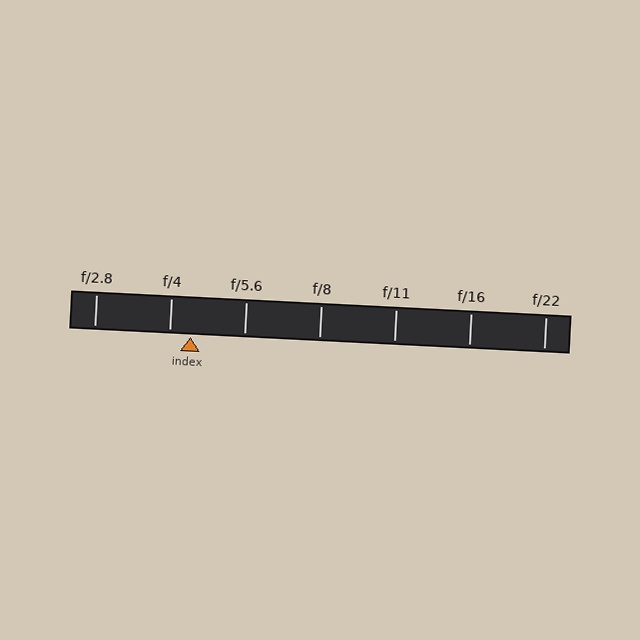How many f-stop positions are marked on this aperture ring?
There are 7 f-stop positions marked.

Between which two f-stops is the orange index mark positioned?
The index mark is between f/4 and f/5.6.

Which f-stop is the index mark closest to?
The index mark is closest to f/4.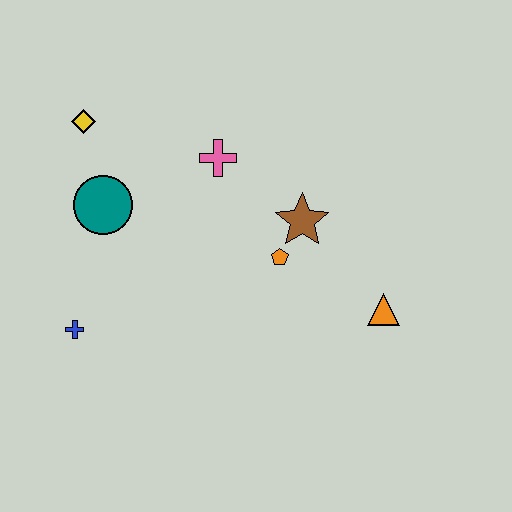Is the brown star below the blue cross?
No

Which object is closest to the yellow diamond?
The teal circle is closest to the yellow diamond.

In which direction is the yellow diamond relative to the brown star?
The yellow diamond is to the left of the brown star.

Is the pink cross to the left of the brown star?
Yes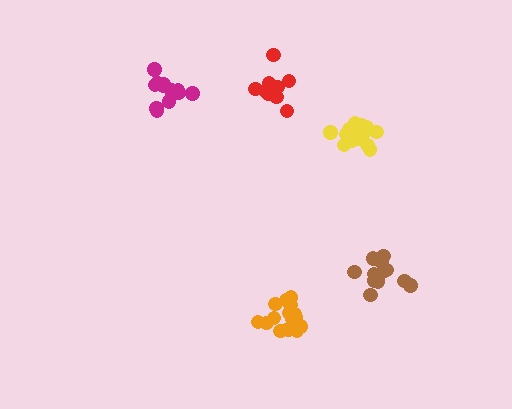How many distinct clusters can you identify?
There are 5 distinct clusters.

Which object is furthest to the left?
The magenta cluster is leftmost.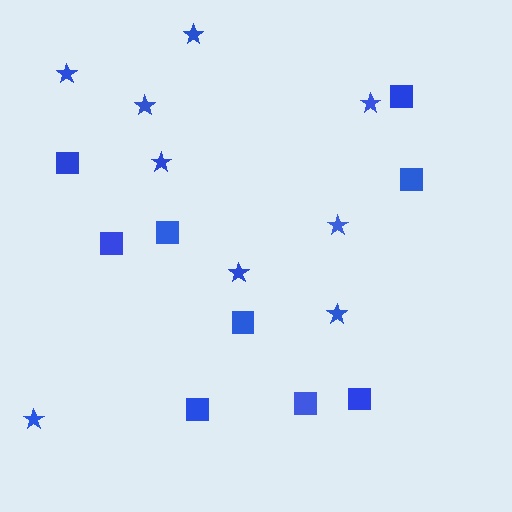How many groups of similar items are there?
There are 2 groups: one group of stars (9) and one group of squares (9).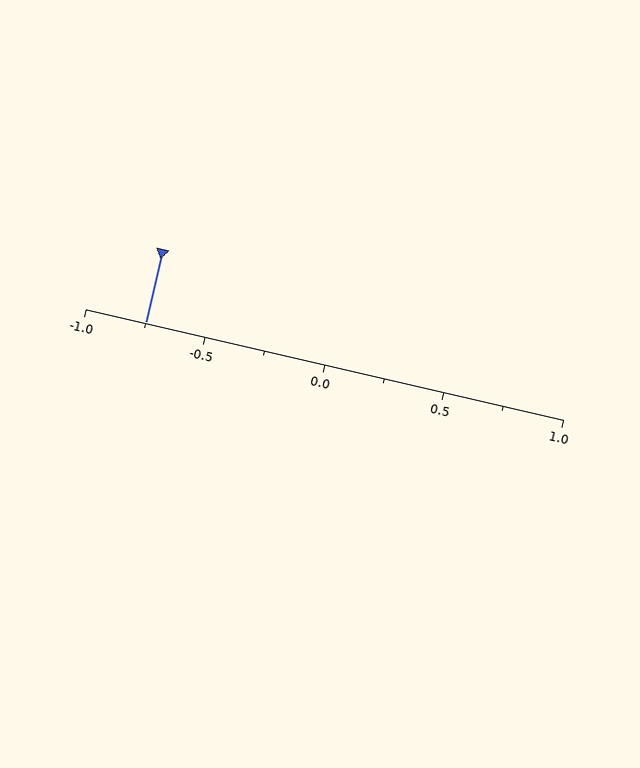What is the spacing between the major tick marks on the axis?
The major ticks are spaced 0.5 apart.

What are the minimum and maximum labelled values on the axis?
The axis runs from -1.0 to 1.0.